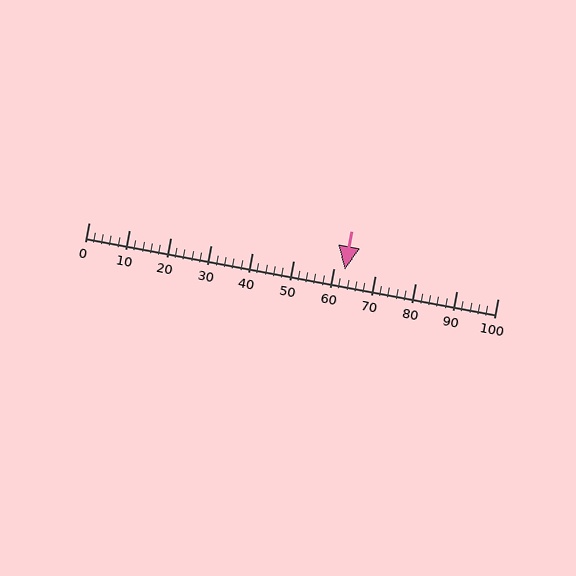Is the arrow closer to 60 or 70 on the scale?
The arrow is closer to 60.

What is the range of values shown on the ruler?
The ruler shows values from 0 to 100.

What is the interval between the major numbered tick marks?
The major tick marks are spaced 10 units apart.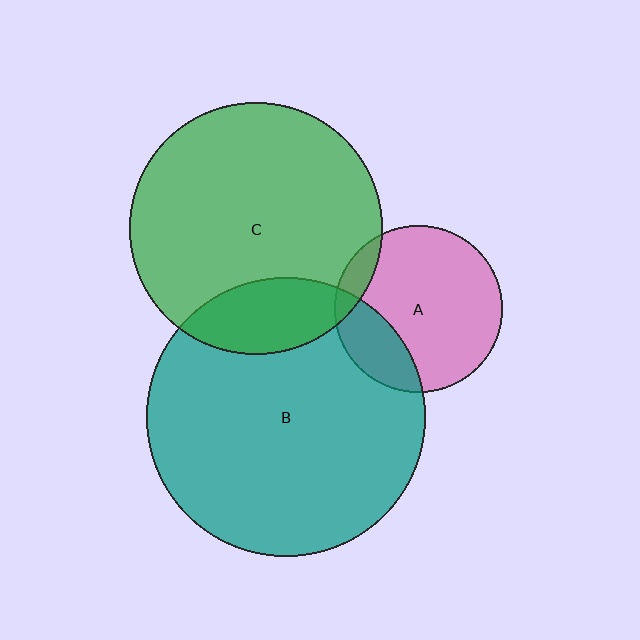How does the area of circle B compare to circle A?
Approximately 2.8 times.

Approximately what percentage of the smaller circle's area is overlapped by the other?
Approximately 10%.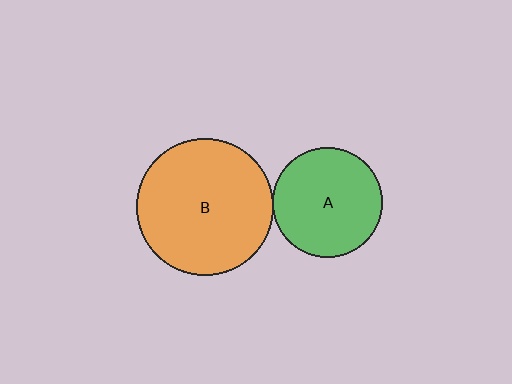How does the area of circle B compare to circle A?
Approximately 1.5 times.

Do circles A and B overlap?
Yes.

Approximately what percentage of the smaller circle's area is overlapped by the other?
Approximately 5%.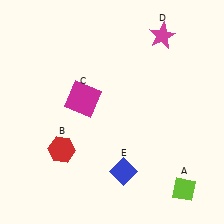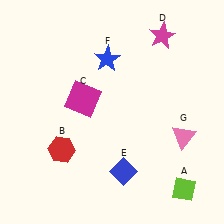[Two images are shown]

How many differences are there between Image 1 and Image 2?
There are 2 differences between the two images.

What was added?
A blue star (F), a pink triangle (G) were added in Image 2.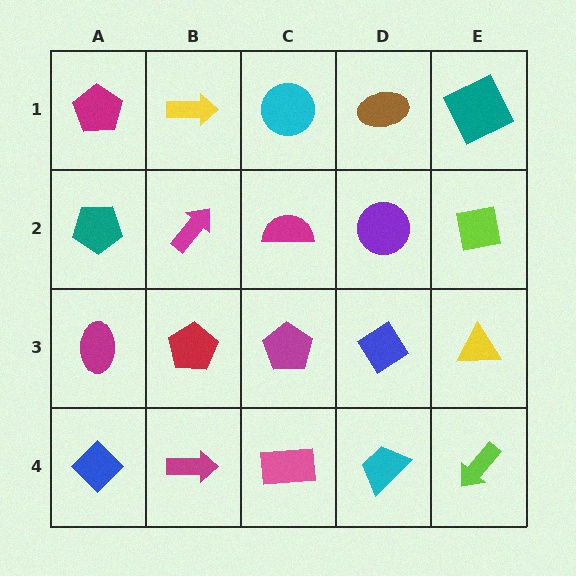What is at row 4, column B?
A magenta arrow.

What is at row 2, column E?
A lime square.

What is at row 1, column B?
A yellow arrow.